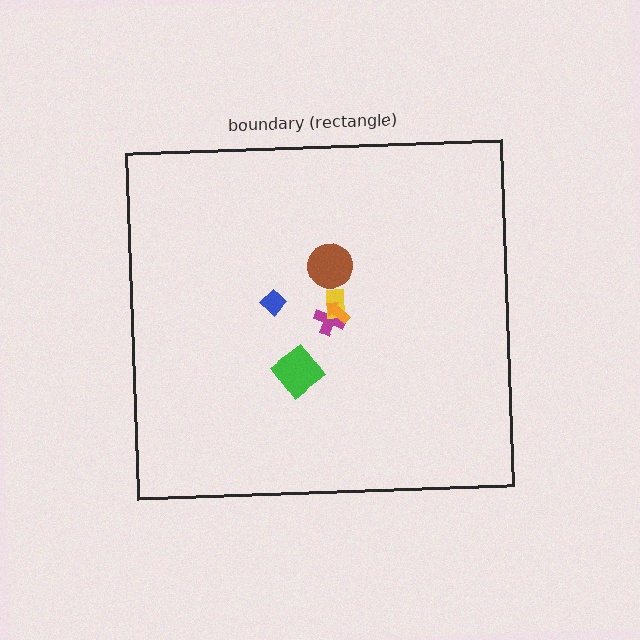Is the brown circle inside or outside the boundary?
Inside.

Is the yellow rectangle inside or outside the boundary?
Inside.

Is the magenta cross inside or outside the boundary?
Inside.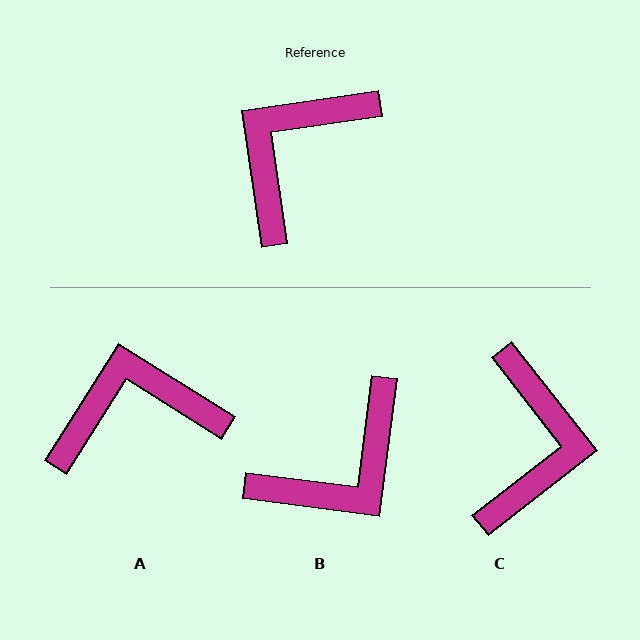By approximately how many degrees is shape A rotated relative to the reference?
Approximately 41 degrees clockwise.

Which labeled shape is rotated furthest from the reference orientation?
B, about 164 degrees away.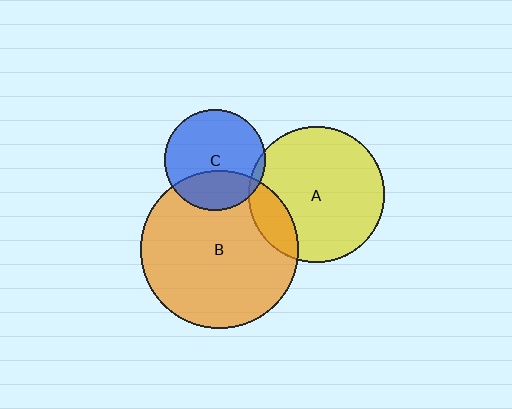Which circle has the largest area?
Circle B (orange).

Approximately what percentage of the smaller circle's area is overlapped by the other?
Approximately 30%.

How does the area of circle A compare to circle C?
Approximately 1.8 times.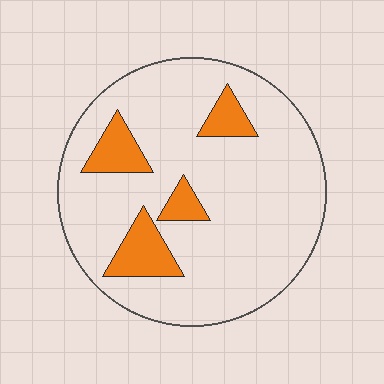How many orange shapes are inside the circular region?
4.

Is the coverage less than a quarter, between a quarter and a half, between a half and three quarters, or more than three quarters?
Less than a quarter.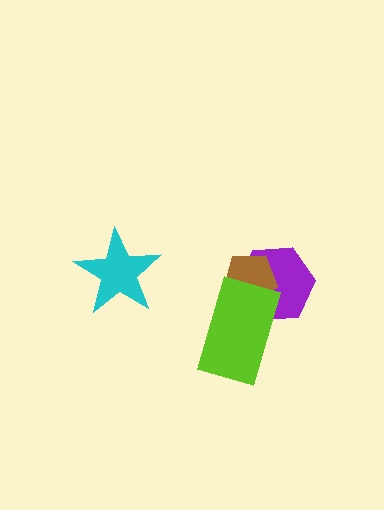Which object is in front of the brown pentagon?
The lime rectangle is in front of the brown pentagon.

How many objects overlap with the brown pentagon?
2 objects overlap with the brown pentagon.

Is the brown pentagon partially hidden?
Yes, it is partially covered by another shape.